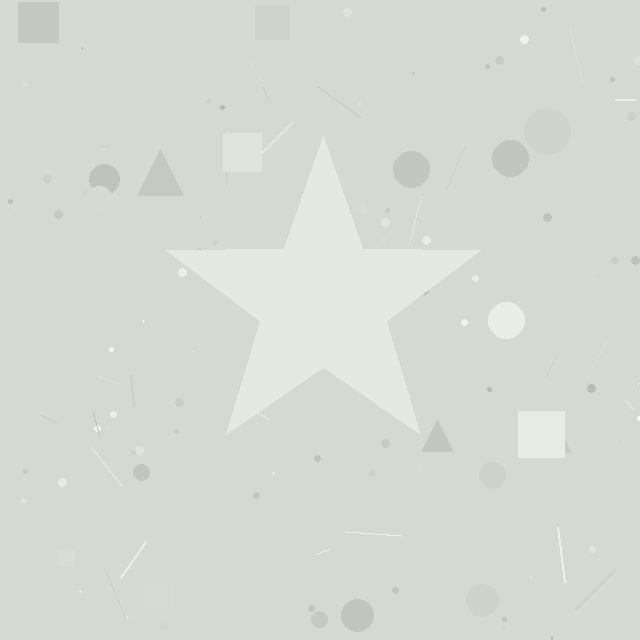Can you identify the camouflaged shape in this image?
The camouflaged shape is a star.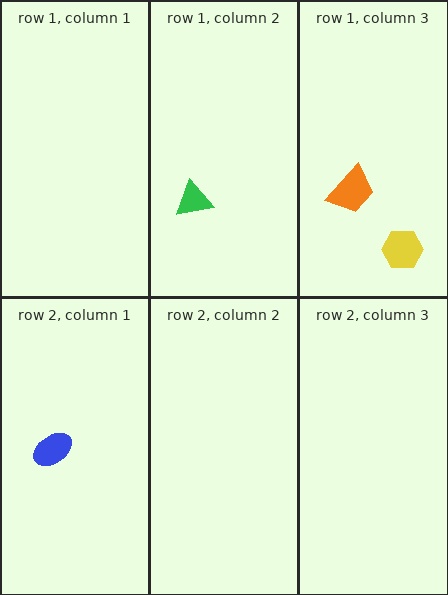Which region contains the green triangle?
The row 1, column 2 region.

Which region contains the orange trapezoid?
The row 1, column 3 region.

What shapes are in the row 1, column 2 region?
The green triangle.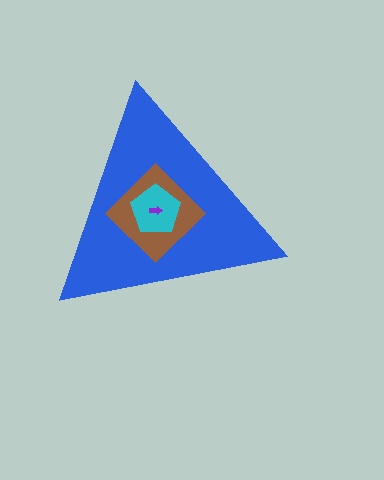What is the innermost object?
The purple arrow.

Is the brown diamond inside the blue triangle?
Yes.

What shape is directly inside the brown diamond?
The cyan pentagon.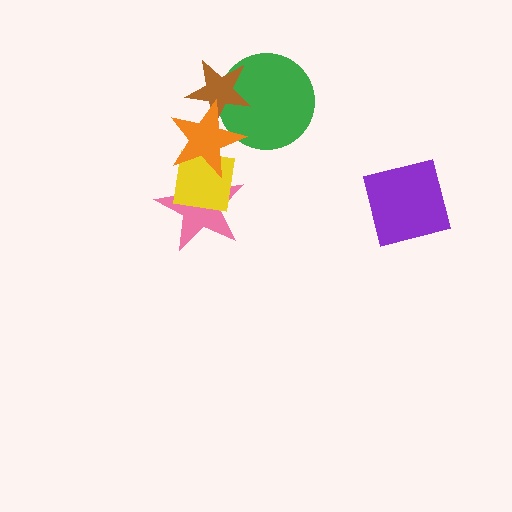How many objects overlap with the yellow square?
2 objects overlap with the yellow square.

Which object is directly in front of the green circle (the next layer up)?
The brown star is directly in front of the green circle.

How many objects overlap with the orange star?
4 objects overlap with the orange star.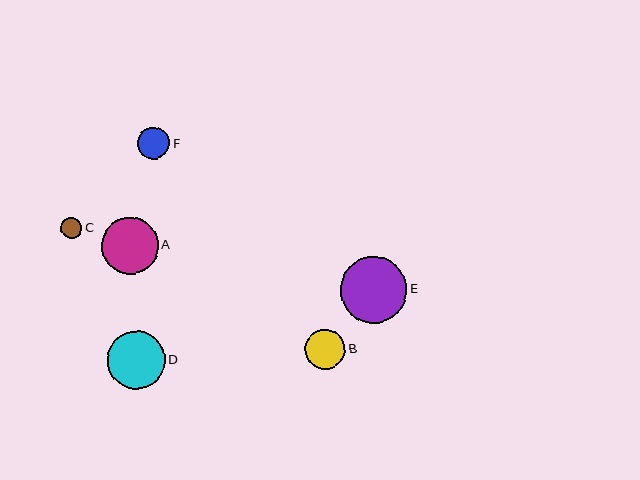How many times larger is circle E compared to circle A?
Circle E is approximately 1.2 times the size of circle A.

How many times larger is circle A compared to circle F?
Circle A is approximately 1.8 times the size of circle F.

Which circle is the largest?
Circle E is the largest with a size of approximately 67 pixels.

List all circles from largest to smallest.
From largest to smallest: E, D, A, B, F, C.